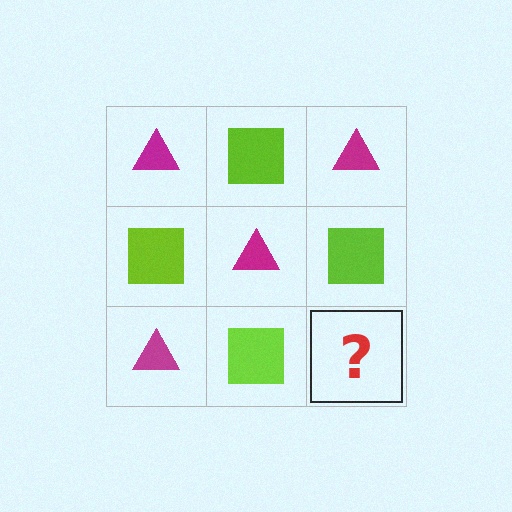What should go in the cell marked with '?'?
The missing cell should contain a magenta triangle.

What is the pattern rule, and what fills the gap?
The rule is that it alternates magenta triangle and lime square in a checkerboard pattern. The gap should be filled with a magenta triangle.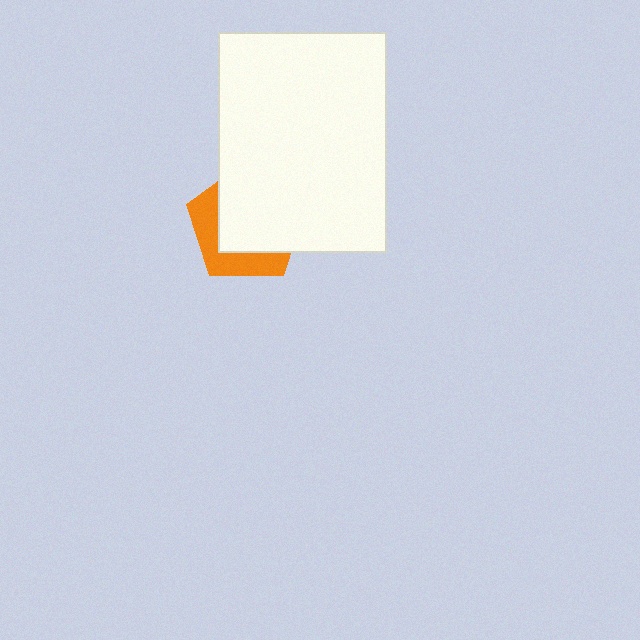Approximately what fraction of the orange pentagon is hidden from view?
Roughly 66% of the orange pentagon is hidden behind the white rectangle.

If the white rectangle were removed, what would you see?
You would see the complete orange pentagon.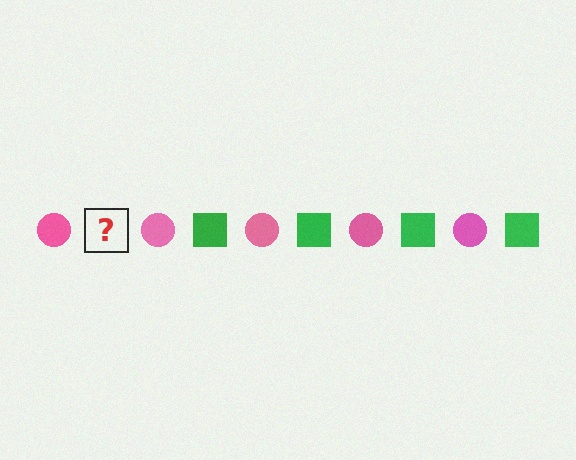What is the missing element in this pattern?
The missing element is a green square.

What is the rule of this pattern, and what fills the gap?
The rule is that the pattern alternates between pink circle and green square. The gap should be filled with a green square.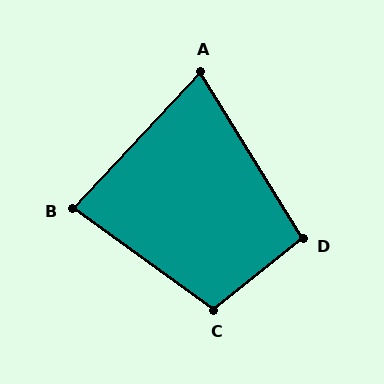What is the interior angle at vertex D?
Approximately 97 degrees (obtuse).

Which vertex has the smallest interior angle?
A, at approximately 75 degrees.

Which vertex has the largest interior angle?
C, at approximately 105 degrees.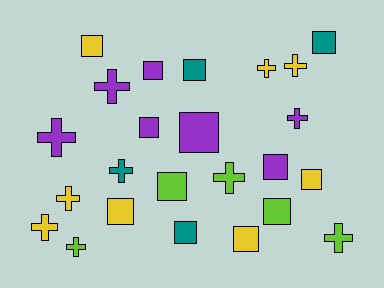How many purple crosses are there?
There are 3 purple crosses.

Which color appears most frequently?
Yellow, with 8 objects.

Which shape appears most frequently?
Square, with 13 objects.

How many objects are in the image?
There are 24 objects.